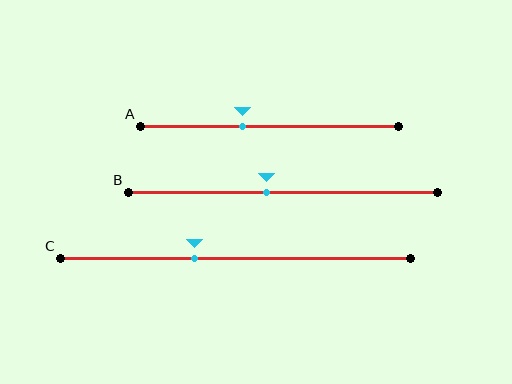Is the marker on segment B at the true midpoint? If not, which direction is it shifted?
No, the marker on segment B is shifted to the left by about 5% of the segment length.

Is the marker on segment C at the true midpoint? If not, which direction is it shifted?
No, the marker on segment C is shifted to the left by about 12% of the segment length.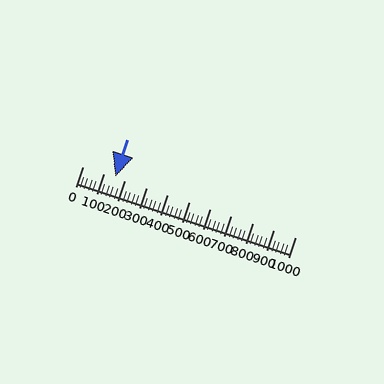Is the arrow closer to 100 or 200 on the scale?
The arrow is closer to 200.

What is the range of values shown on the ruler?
The ruler shows values from 0 to 1000.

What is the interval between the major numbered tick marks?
The major tick marks are spaced 100 units apart.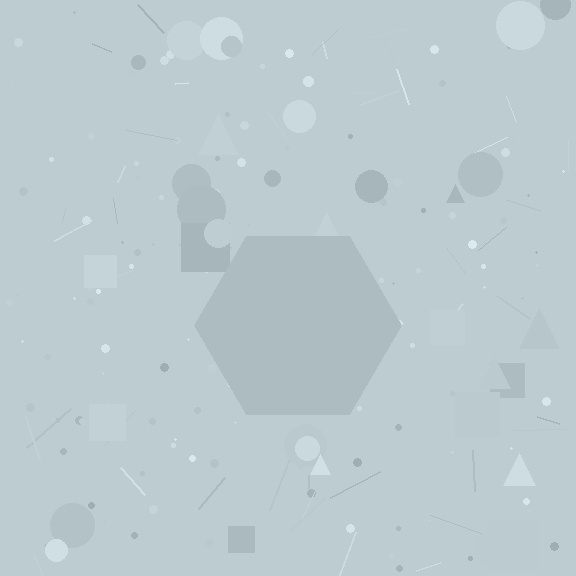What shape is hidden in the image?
A hexagon is hidden in the image.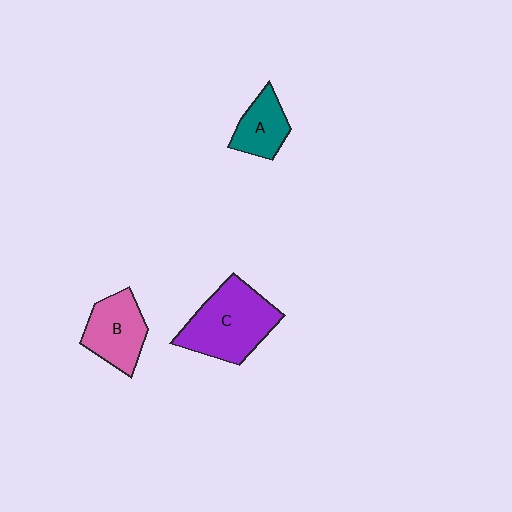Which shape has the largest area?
Shape C (purple).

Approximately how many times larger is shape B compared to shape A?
Approximately 1.4 times.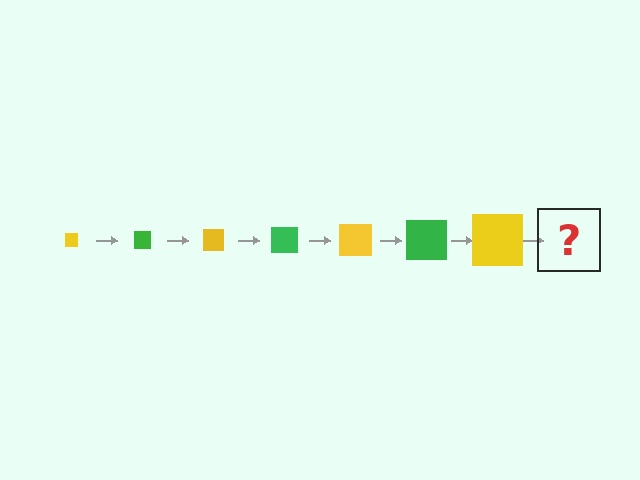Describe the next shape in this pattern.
It should be a green square, larger than the previous one.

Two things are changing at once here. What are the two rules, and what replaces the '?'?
The two rules are that the square grows larger each step and the color cycles through yellow and green. The '?' should be a green square, larger than the previous one.